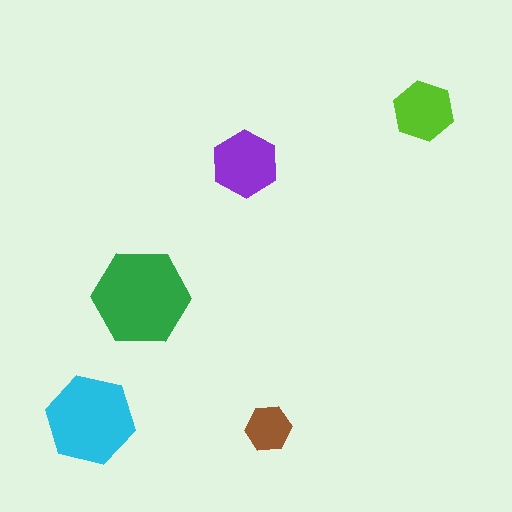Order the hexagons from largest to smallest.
the green one, the cyan one, the purple one, the lime one, the brown one.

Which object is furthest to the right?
The lime hexagon is rightmost.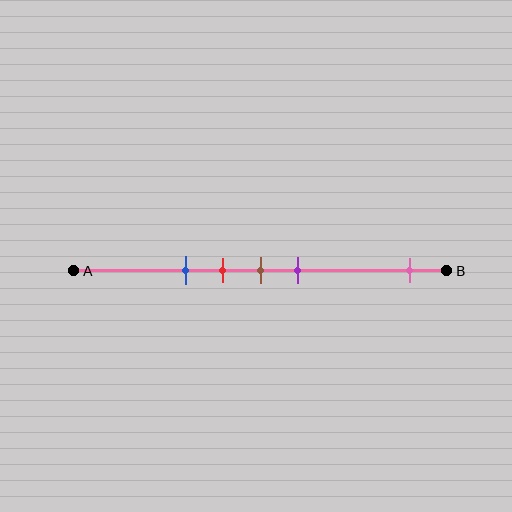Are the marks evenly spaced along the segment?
No, the marks are not evenly spaced.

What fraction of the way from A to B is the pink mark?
The pink mark is approximately 90% (0.9) of the way from A to B.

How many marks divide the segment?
There are 5 marks dividing the segment.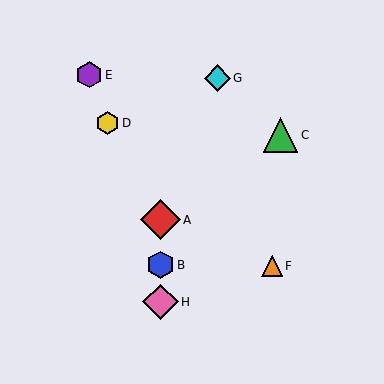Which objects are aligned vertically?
Objects A, B, H are aligned vertically.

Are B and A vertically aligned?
Yes, both are at x≈160.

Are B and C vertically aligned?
No, B is at x≈160 and C is at x≈281.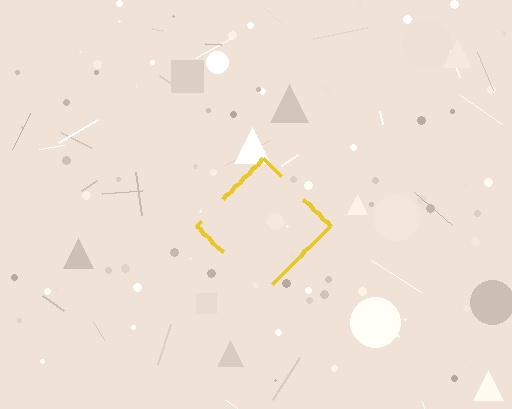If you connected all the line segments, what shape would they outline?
They would outline a diamond.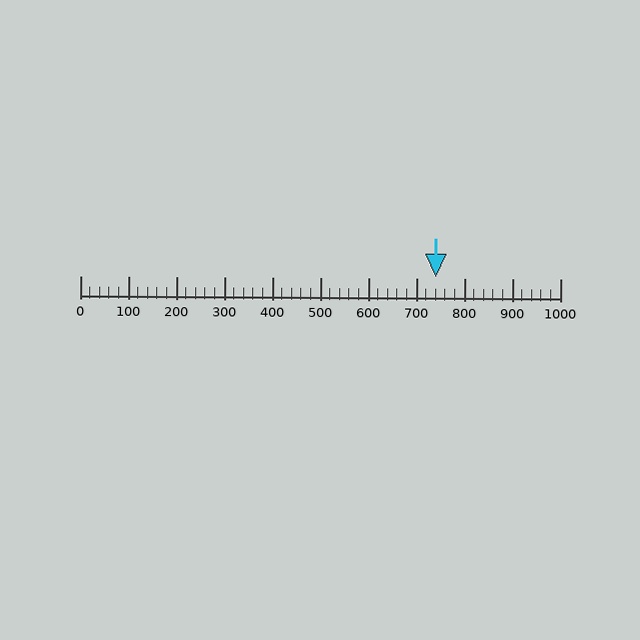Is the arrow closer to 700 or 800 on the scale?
The arrow is closer to 700.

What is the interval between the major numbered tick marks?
The major tick marks are spaced 100 units apart.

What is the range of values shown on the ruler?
The ruler shows values from 0 to 1000.